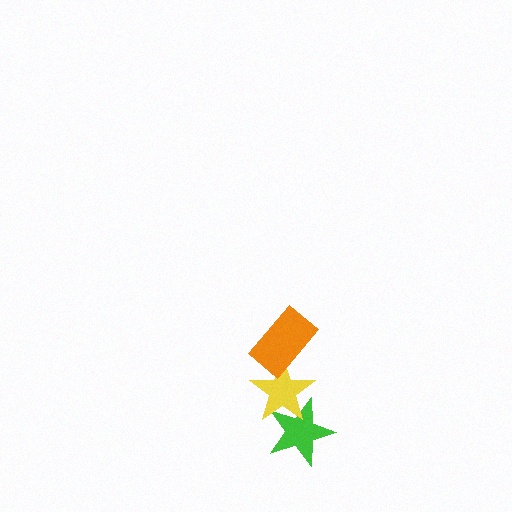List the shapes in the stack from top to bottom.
From top to bottom: the orange rectangle, the yellow star, the green star.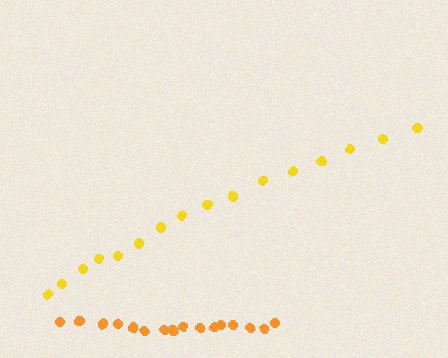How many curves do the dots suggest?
There are 2 distinct paths.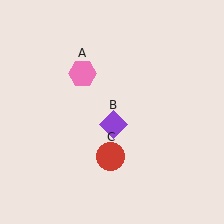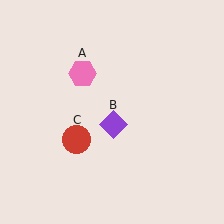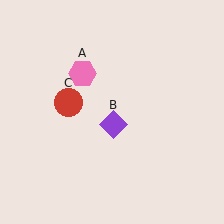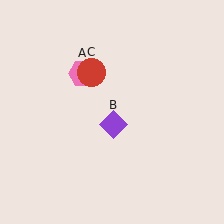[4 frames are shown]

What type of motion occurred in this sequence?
The red circle (object C) rotated clockwise around the center of the scene.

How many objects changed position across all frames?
1 object changed position: red circle (object C).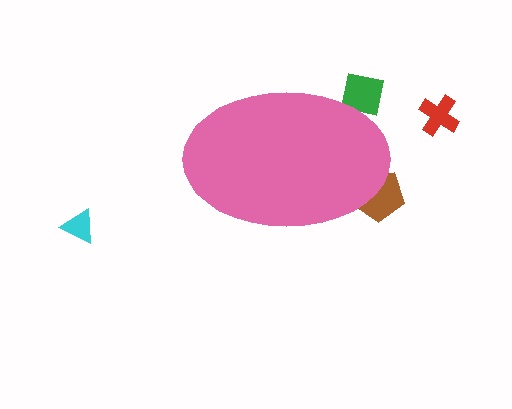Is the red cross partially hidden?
No, the red cross is fully visible.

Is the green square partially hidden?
Yes, the green square is partially hidden behind the pink ellipse.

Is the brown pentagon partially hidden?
Yes, the brown pentagon is partially hidden behind the pink ellipse.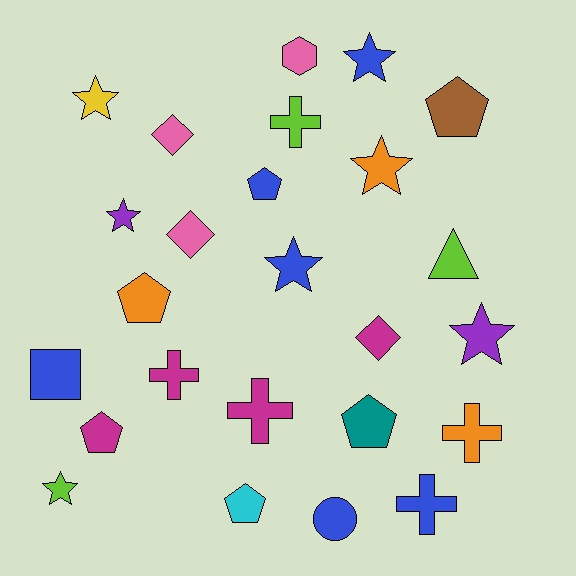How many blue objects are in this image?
There are 6 blue objects.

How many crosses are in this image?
There are 5 crosses.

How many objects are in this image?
There are 25 objects.